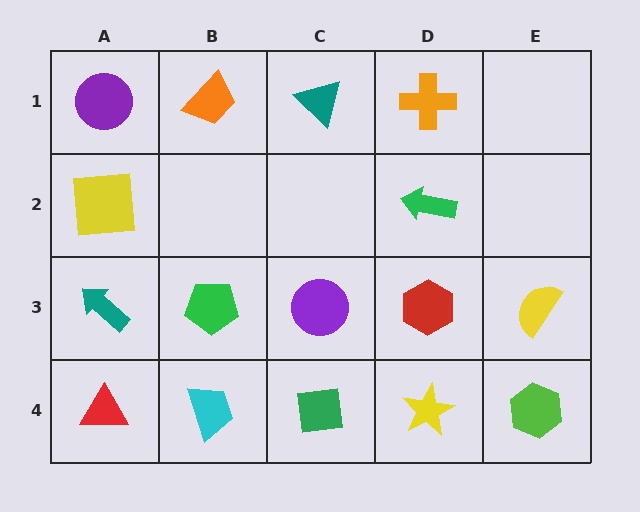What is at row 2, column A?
A yellow square.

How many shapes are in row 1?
4 shapes.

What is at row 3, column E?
A yellow semicircle.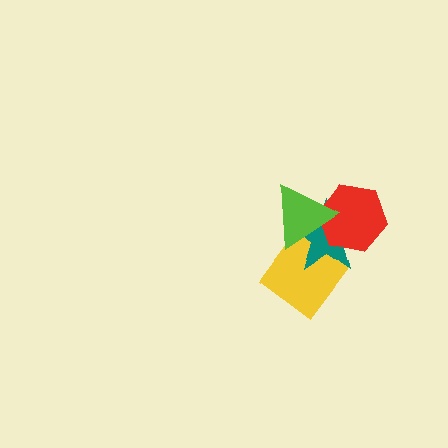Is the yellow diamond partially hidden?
Yes, it is partially covered by another shape.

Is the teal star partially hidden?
Yes, it is partially covered by another shape.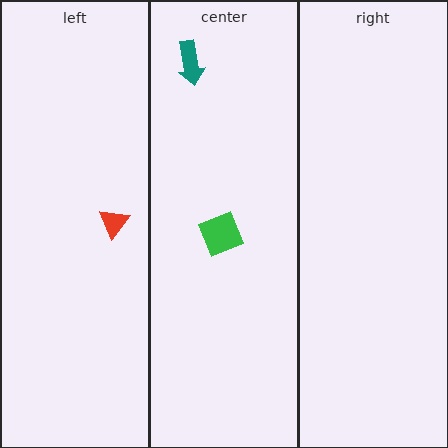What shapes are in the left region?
The red triangle.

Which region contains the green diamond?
The center region.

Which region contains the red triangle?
The left region.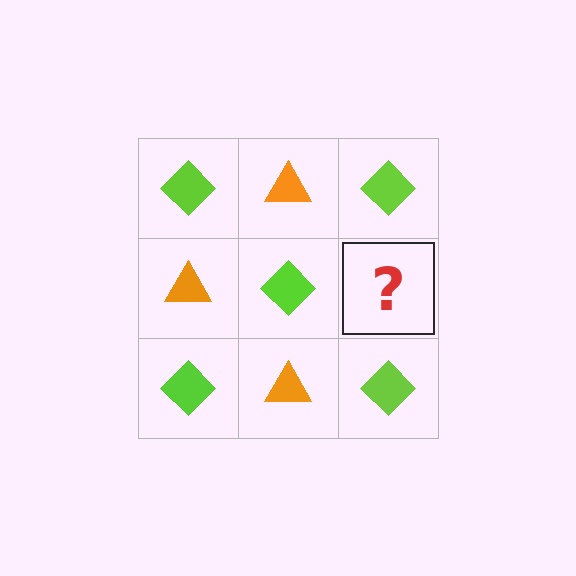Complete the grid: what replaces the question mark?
The question mark should be replaced with an orange triangle.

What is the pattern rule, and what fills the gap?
The rule is that it alternates lime diamond and orange triangle in a checkerboard pattern. The gap should be filled with an orange triangle.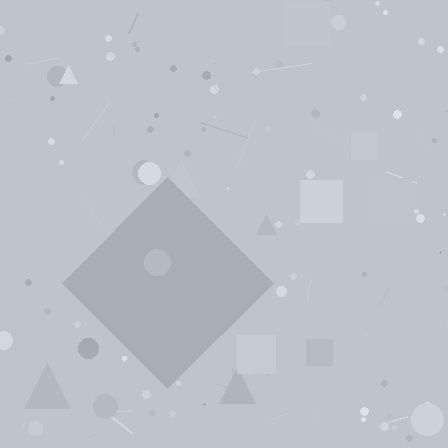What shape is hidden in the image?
A diamond is hidden in the image.